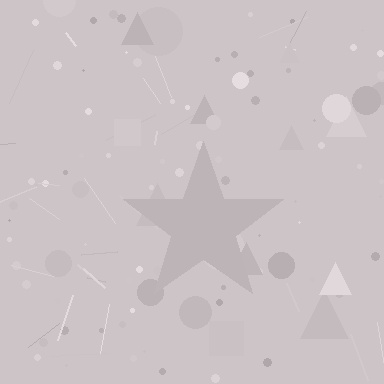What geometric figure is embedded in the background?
A star is embedded in the background.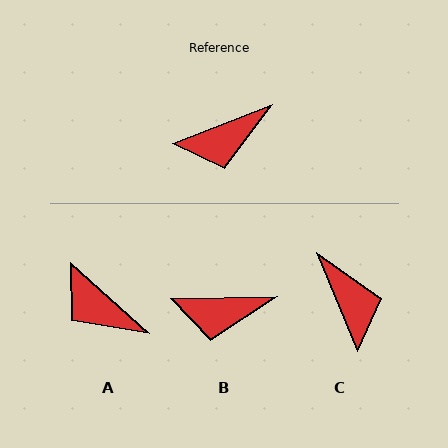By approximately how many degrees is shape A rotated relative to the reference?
Approximately 63 degrees clockwise.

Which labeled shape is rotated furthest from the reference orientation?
C, about 91 degrees away.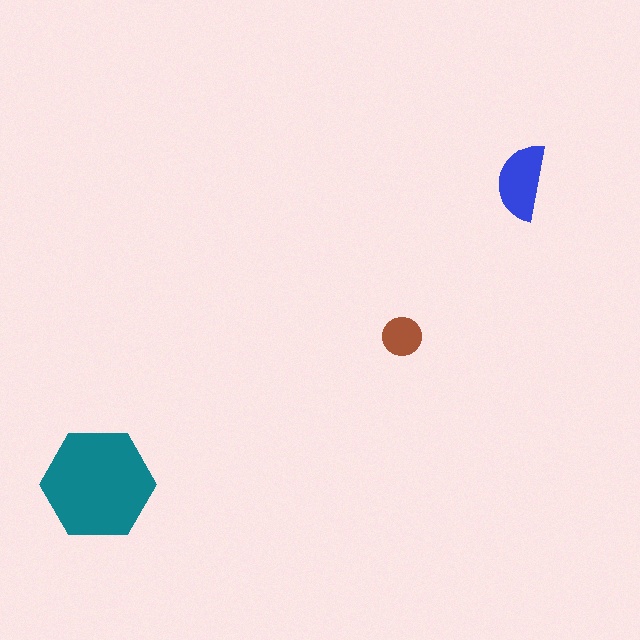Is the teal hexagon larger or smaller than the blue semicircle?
Larger.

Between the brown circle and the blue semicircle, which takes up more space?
The blue semicircle.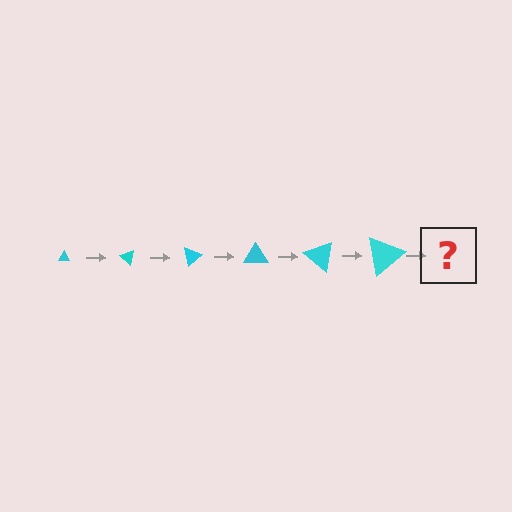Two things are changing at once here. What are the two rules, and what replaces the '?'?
The two rules are that the triangle grows larger each step and it rotates 40 degrees each step. The '?' should be a triangle, larger than the previous one and rotated 240 degrees from the start.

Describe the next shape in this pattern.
It should be a triangle, larger than the previous one and rotated 240 degrees from the start.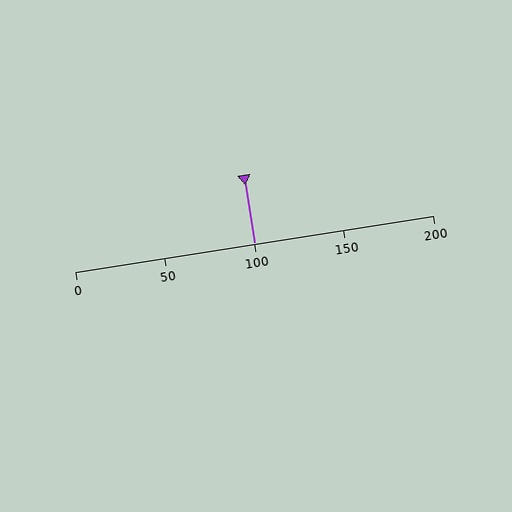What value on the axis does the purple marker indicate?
The marker indicates approximately 100.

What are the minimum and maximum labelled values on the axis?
The axis runs from 0 to 200.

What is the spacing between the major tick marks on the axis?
The major ticks are spaced 50 apart.